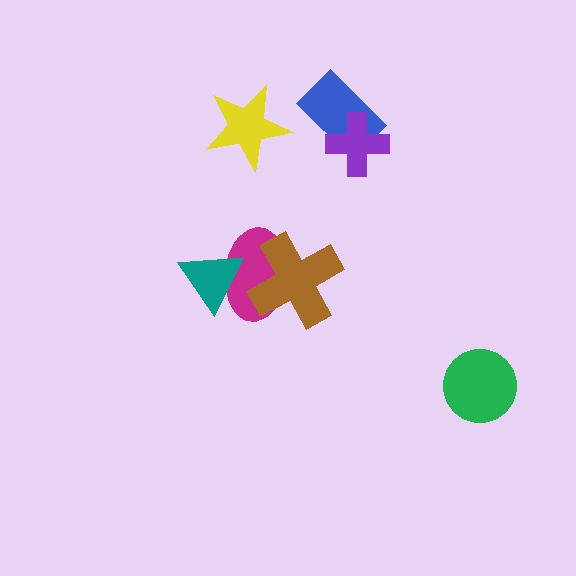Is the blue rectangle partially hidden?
Yes, it is partially covered by another shape.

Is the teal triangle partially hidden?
No, no other shape covers it.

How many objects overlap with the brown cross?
1 object overlaps with the brown cross.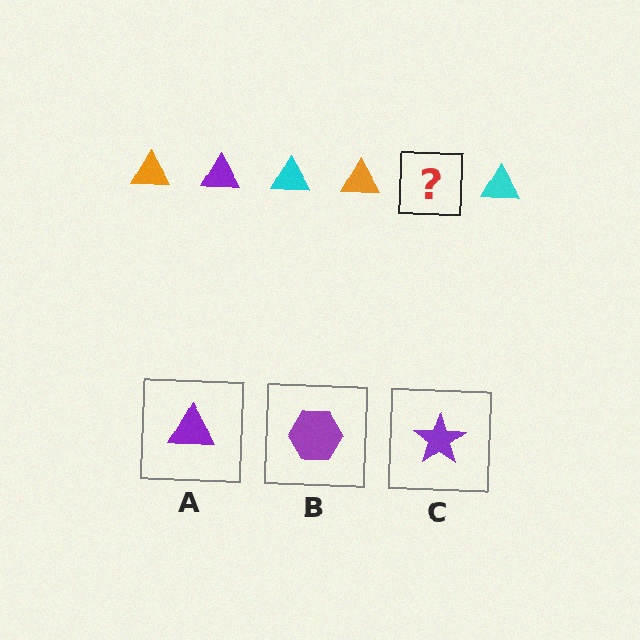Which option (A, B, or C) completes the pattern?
A.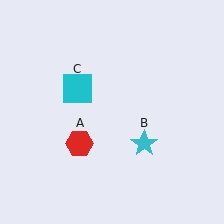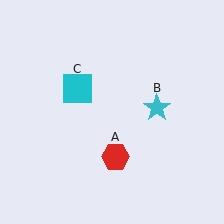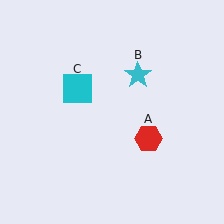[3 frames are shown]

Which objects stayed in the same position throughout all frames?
Cyan square (object C) remained stationary.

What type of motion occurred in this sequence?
The red hexagon (object A), cyan star (object B) rotated counterclockwise around the center of the scene.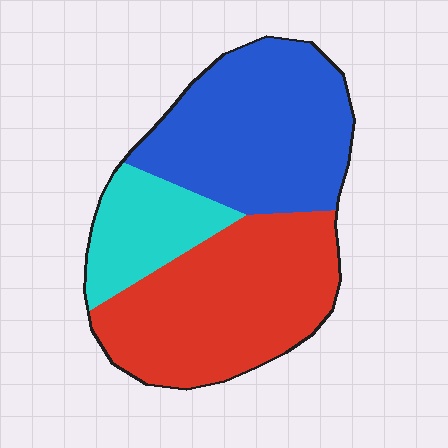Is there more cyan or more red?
Red.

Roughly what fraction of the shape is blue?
Blue covers roughly 40% of the shape.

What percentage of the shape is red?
Red covers around 45% of the shape.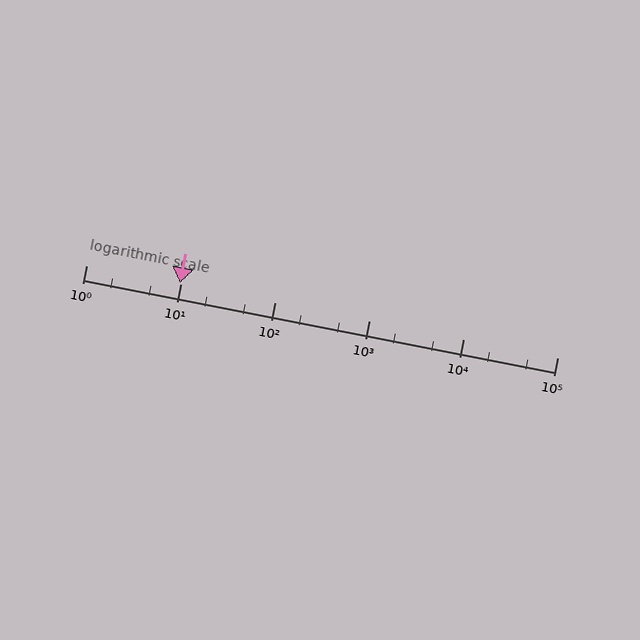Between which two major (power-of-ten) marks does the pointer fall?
The pointer is between 1 and 10.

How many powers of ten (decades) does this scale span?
The scale spans 5 decades, from 1 to 100000.